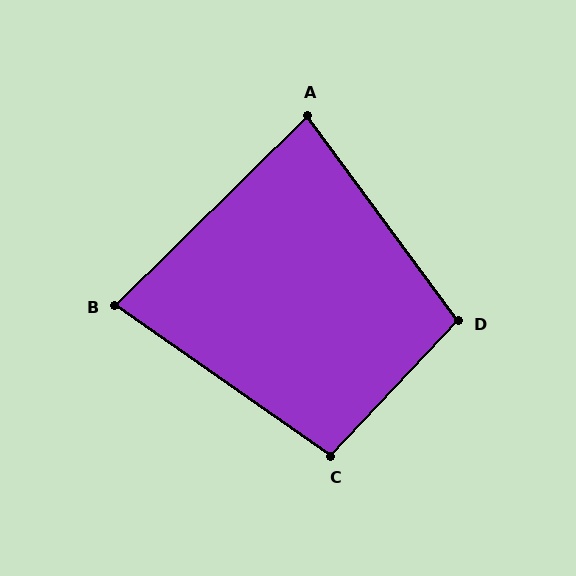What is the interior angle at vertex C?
Approximately 98 degrees (obtuse).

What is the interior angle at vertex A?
Approximately 82 degrees (acute).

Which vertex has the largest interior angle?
D, at approximately 100 degrees.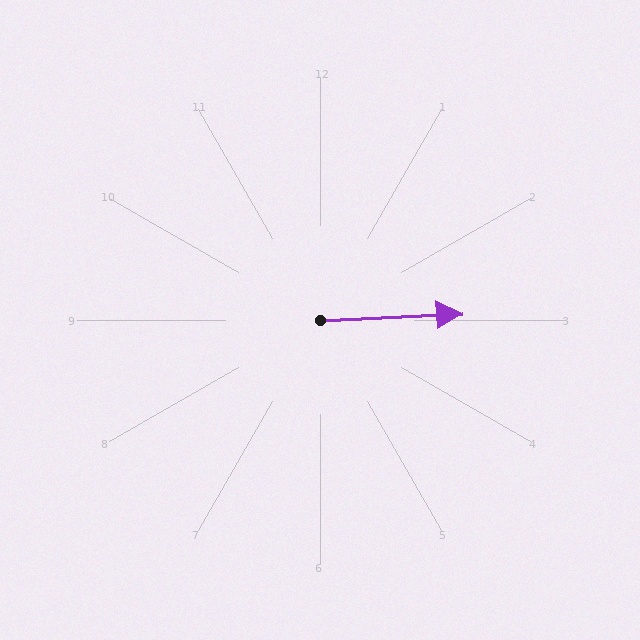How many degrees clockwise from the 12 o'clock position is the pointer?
Approximately 87 degrees.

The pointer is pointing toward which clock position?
Roughly 3 o'clock.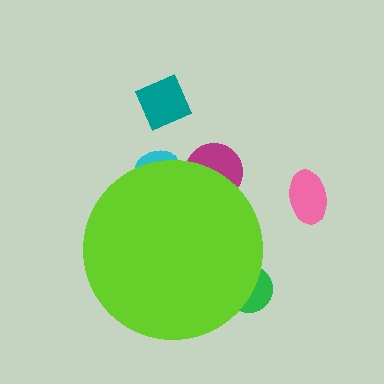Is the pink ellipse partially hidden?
No, the pink ellipse is fully visible.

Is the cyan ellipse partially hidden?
Yes, the cyan ellipse is partially hidden behind the lime circle.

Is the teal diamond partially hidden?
No, the teal diamond is fully visible.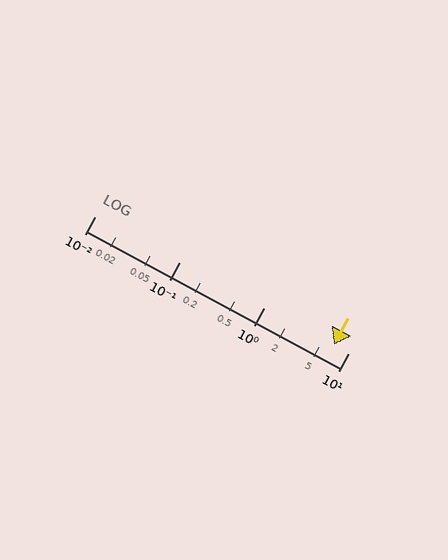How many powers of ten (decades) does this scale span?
The scale spans 3 decades, from 0.01 to 10.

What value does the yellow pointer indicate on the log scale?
The pointer indicates approximately 6.8.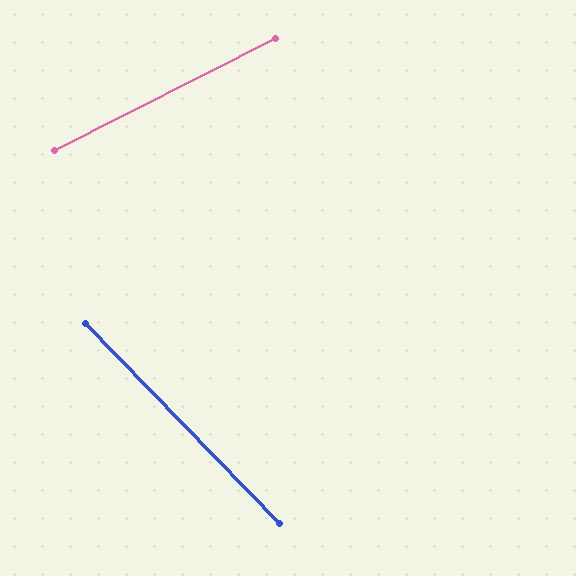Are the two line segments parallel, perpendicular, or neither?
Neither parallel nor perpendicular — they differ by about 73°.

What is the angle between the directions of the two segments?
Approximately 73 degrees.